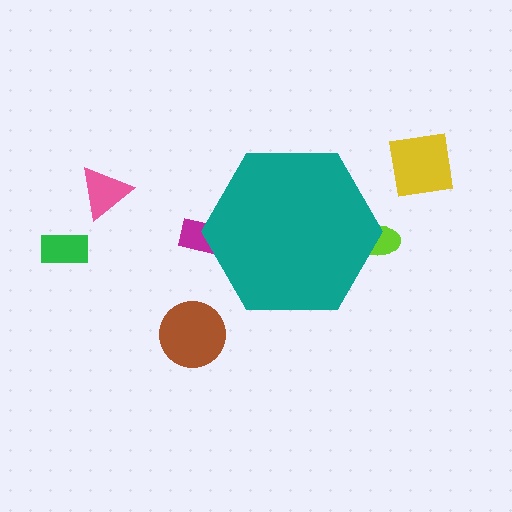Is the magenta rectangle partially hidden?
Yes, the magenta rectangle is partially hidden behind the teal hexagon.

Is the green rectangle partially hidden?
No, the green rectangle is fully visible.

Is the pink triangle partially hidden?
No, the pink triangle is fully visible.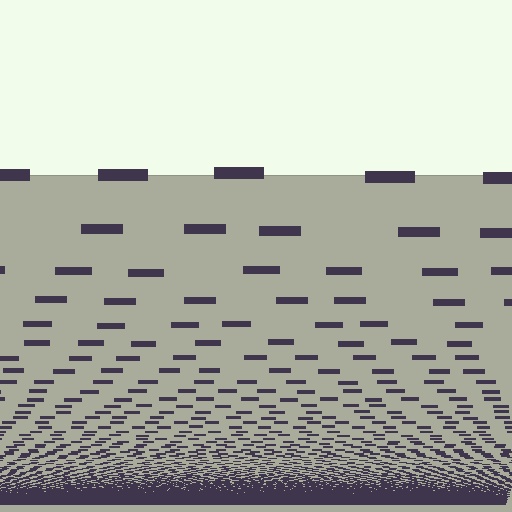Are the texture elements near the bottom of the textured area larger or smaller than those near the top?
Smaller. The gradient is inverted — elements near the bottom are smaller and denser.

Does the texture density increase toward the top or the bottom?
Density increases toward the bottom.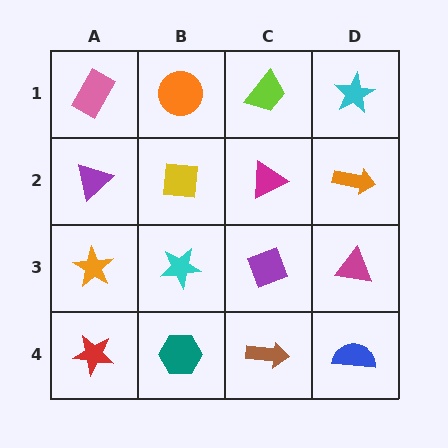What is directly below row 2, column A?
An orange star.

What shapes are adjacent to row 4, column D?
A magenta triangle (row 3, column D), a brown arrow (row 4, column C).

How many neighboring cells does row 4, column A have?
2.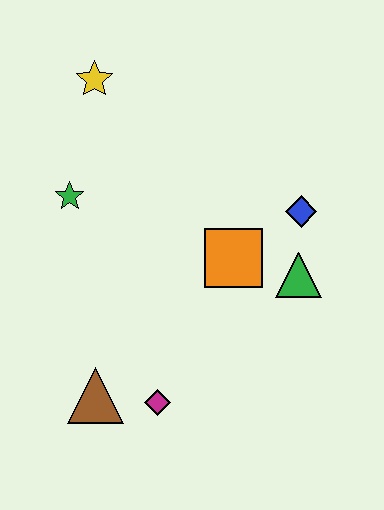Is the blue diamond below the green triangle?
No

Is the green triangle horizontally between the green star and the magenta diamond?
No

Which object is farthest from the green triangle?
The yellow star is farthest from the green triangle.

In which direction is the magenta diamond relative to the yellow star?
The magenta diamond is below the yellow star.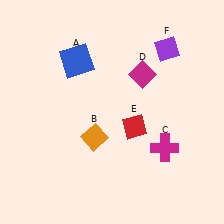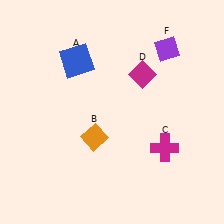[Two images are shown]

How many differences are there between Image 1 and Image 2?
There is 1 difference between the two images.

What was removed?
The red diamond (E) was removed in Image 2.